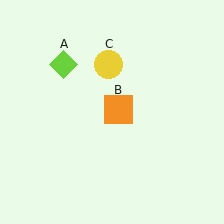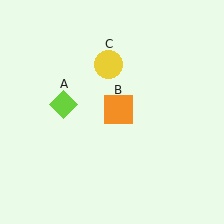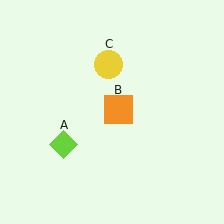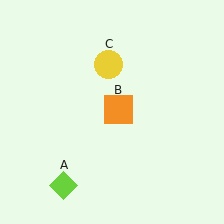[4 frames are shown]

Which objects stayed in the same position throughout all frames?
Orange square (object B) and yellow circle (object C) remained stationary.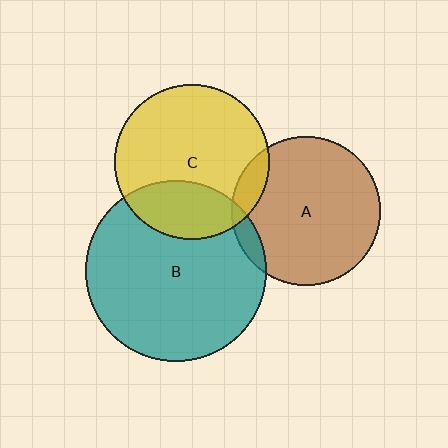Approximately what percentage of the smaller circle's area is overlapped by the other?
Approximately 5%.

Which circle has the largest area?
Circle B (teal).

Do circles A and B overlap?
Yes.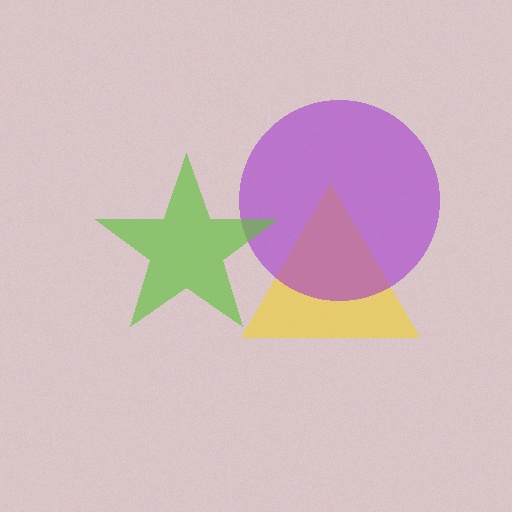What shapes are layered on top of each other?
The layered shapes are: a yellow triangle, a purple circle, a lime star.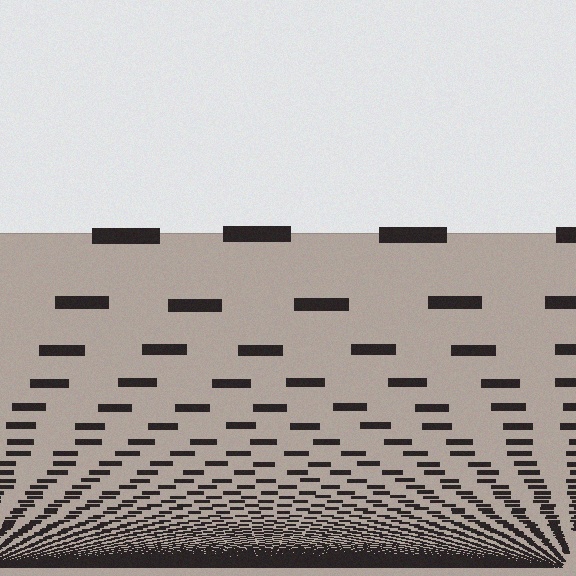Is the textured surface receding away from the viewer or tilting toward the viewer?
The surface appears to tilt toward the viewer. Texture elements get larger and sparser toward the top.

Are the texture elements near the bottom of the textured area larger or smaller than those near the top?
Smaller. The gradient is inverted — elements near the bottom are smaller and denser.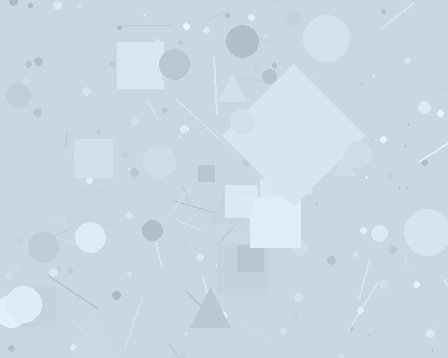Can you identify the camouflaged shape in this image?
The camouflaged shape is a diamond.